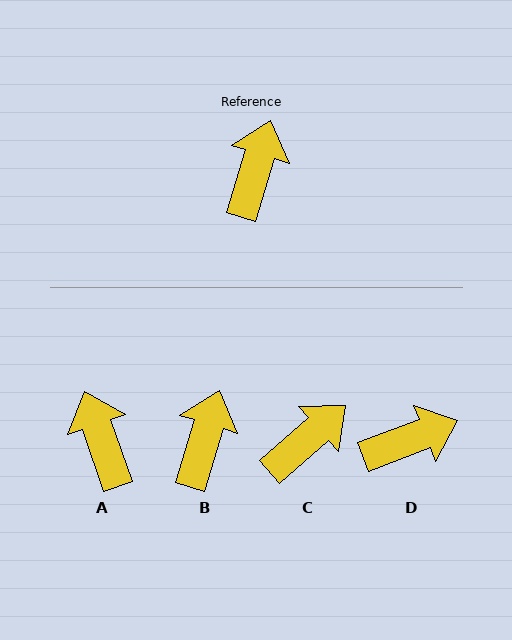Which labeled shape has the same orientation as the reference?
B.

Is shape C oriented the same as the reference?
No, it is off by about 32 degrees.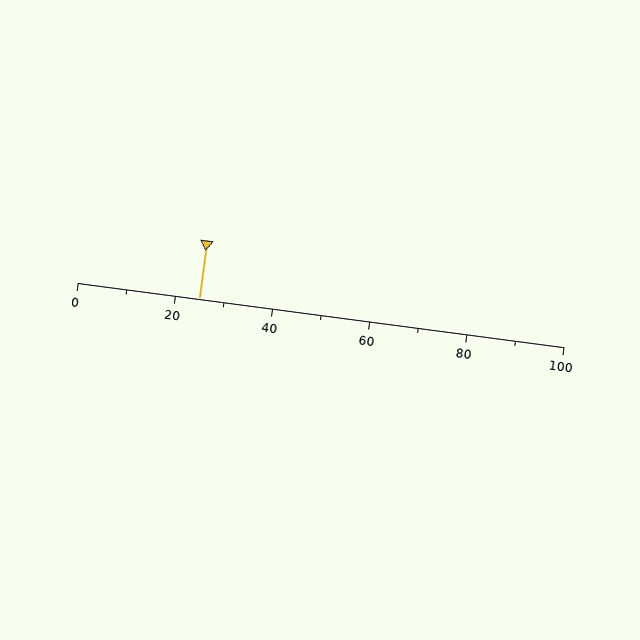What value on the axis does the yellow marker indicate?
The marker indicates approximately 25.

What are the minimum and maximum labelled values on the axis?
The axis runs from 0 to 100.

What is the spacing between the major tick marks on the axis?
The major ticks are spaced 20 apart.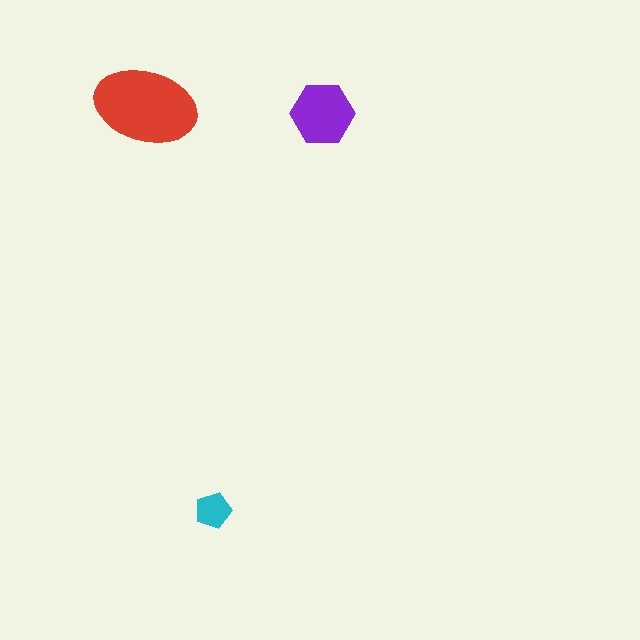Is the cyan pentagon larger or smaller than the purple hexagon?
Smaller.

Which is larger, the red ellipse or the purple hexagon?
The red ellipse.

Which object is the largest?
The red ellipse.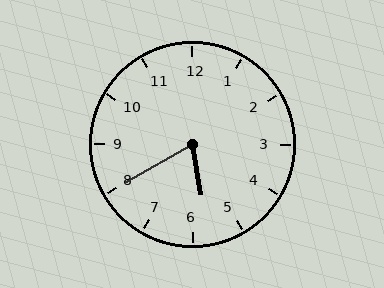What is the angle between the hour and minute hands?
Approximately 70 degrees.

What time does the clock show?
5:40.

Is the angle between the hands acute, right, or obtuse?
It is acute.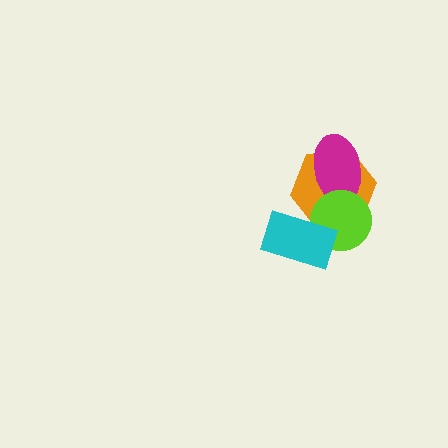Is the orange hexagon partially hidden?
Yes, it is partially covered by another shape.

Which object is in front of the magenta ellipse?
The lime circle is in front of the magenta ellipse.